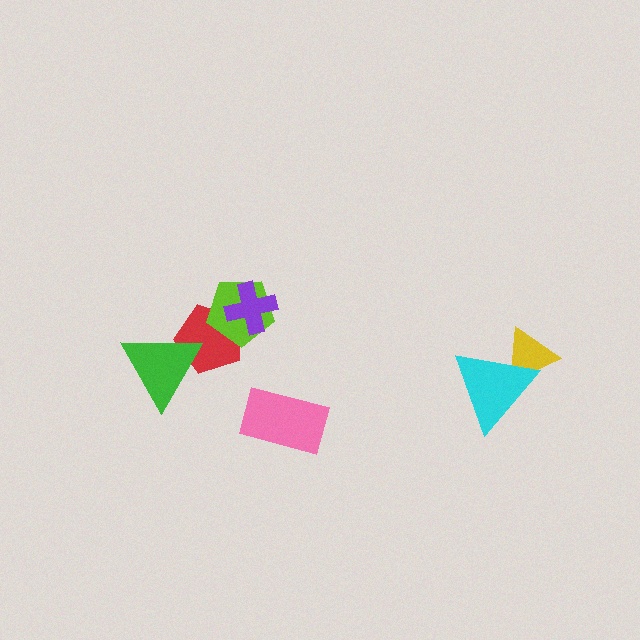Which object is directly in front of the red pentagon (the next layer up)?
The green triangle is directly in front of the red pentagon.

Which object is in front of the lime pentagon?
The purple cross is in front of the lime pentagon.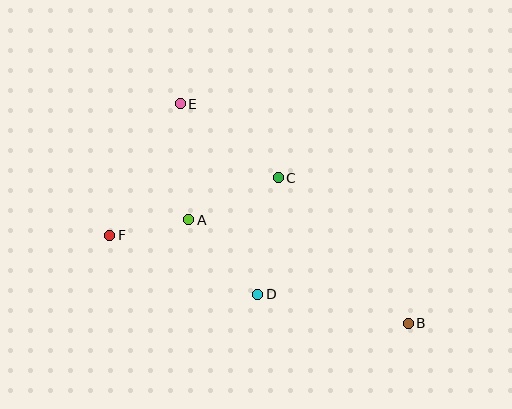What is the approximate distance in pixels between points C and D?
The distance between C and D is approximately 118 pixels.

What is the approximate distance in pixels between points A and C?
The distance between A and C is approximately 99 pixels.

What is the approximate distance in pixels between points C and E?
The distance between C and E is approximately 122 pixels.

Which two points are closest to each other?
Points A and F are closest to each other.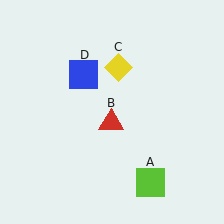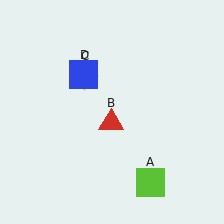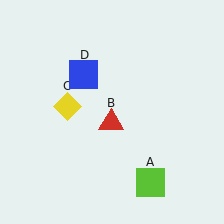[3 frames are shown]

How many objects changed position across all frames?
1 object changed position: yellow diamond (object C).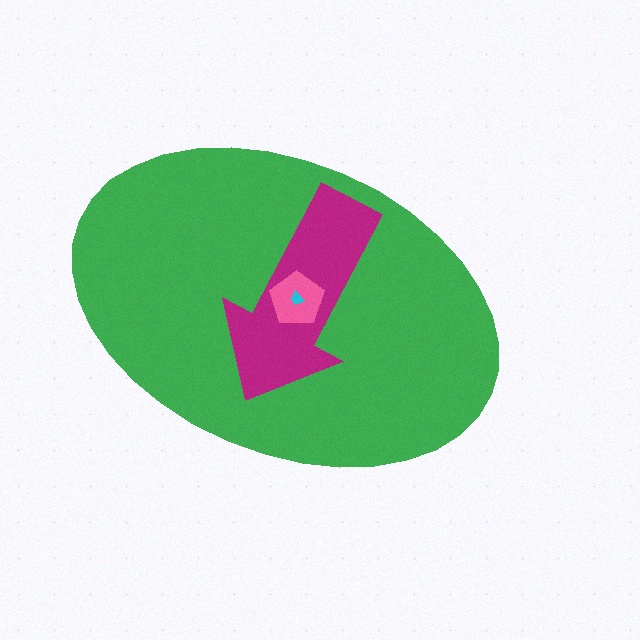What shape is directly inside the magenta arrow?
The pink pentagon.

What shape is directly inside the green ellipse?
The magenta arrow.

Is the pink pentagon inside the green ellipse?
Yes.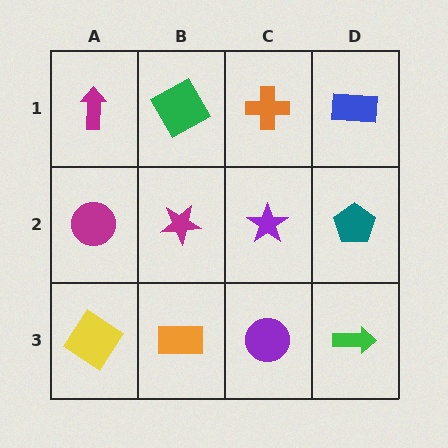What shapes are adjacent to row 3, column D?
A teal pentagon (row 2, column D), a purple circle (row 3, column C).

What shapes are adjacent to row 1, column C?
A purple star (row 2, column C), a green square (row 1, column B), a blue rectangle (row 1, column D).